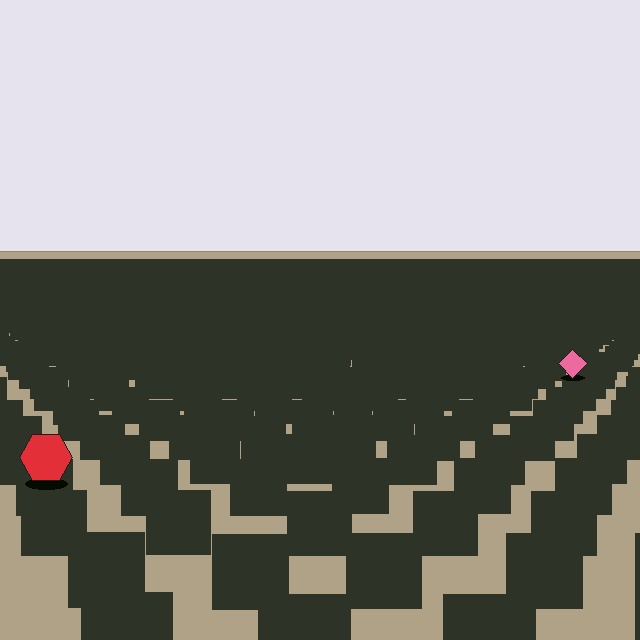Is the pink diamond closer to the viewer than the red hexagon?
No. The red hexagon is closer — you can tell from the texture gradient: the ground texture is coarser near it.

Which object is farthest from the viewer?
The pink diamond is farthest from the viewer. It appears smaller and the ground texture around it is denser.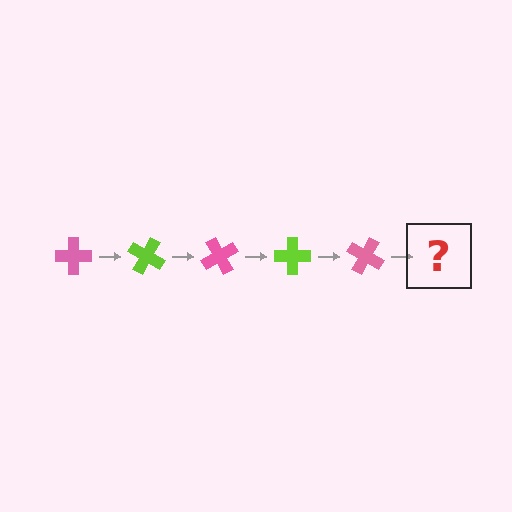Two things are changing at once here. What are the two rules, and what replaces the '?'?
The two rules are that it rotates 30 degrees each step and the color cycles through pink and lime. The '?' should be a lime cross, rotated 150 degrees from the start.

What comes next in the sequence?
The next element should be a lime cross, rotated 150 degrees from the start.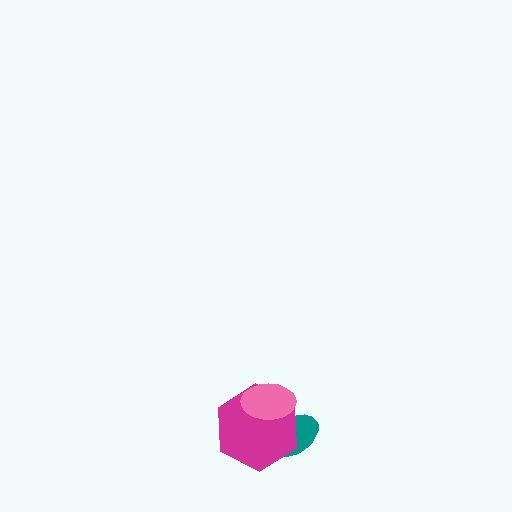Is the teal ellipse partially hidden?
Yes, it is partially covered by another shape.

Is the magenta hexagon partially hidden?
Yes, it is partially covered by another shape.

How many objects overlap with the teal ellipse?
2 objects overlap with the teal ellipse.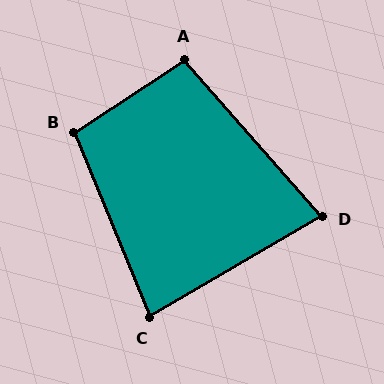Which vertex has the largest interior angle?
B, at approximately 101 degrees.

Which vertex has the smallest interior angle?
D, at approximately 79 degrees.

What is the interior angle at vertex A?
Approximately 98 degrees (obtuse).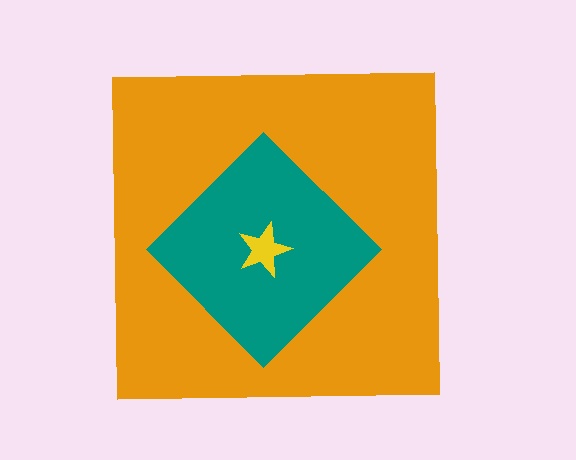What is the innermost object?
The yellow star.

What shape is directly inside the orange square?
The teal diamond.